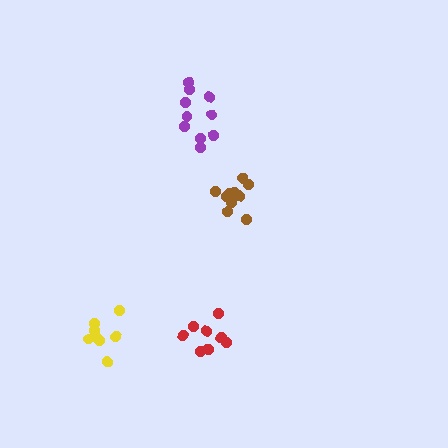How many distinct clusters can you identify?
There are 4 distinct clusters.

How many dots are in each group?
Group 1: 10 dots, Group 2: 10 dots, Group 3: 8 dots, Group 4: 8 dots (36 total).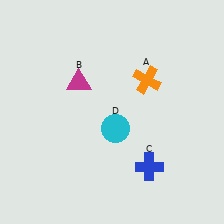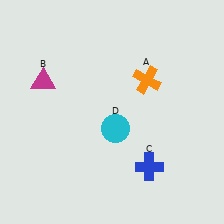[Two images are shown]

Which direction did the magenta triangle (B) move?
The magenta triangle (B) moved left.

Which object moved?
The magenta triangle (B) moved left.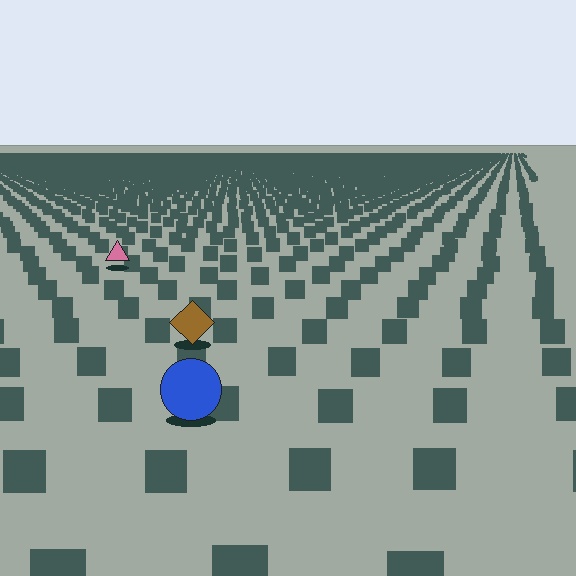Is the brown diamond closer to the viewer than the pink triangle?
Yes. The brown diamond is closer — you can tell from the texture gradient: the ground texture is coarser near it.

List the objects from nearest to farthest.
From nearest to farthest: the blue circle, the brown diamond, the pink triangle.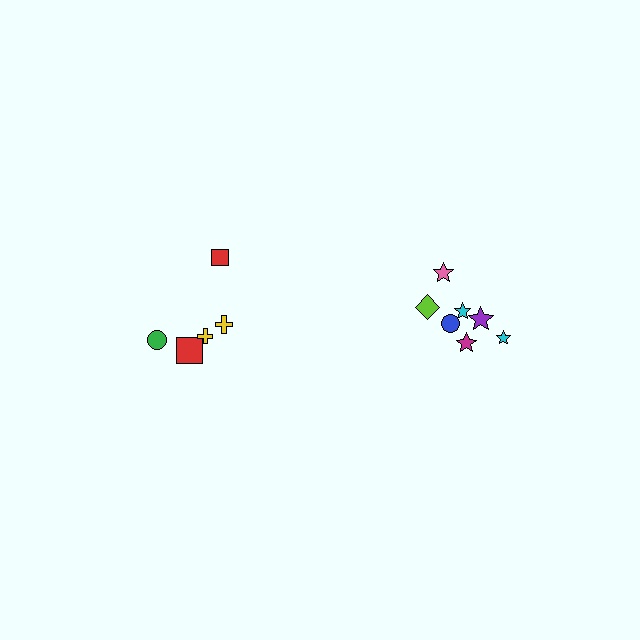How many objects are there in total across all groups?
There are 12 objects.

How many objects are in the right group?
There are 7 objects.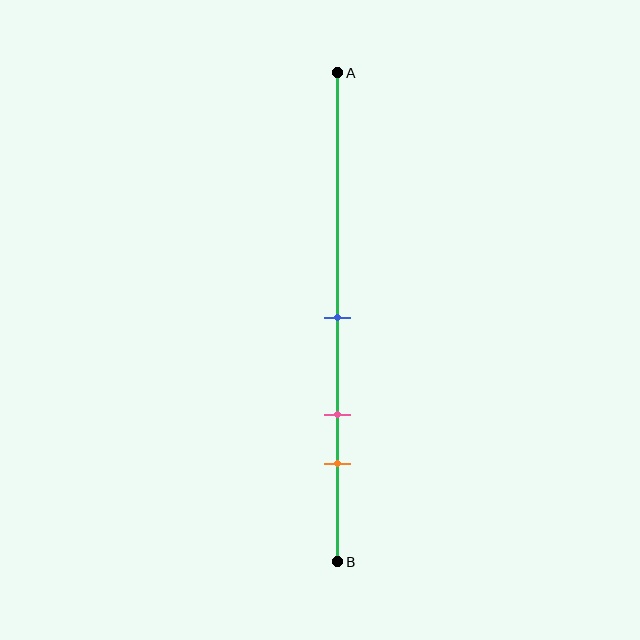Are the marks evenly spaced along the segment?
Yes, the marks are approximately evenly spaced.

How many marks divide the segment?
There are 3 marks dividing the segment.